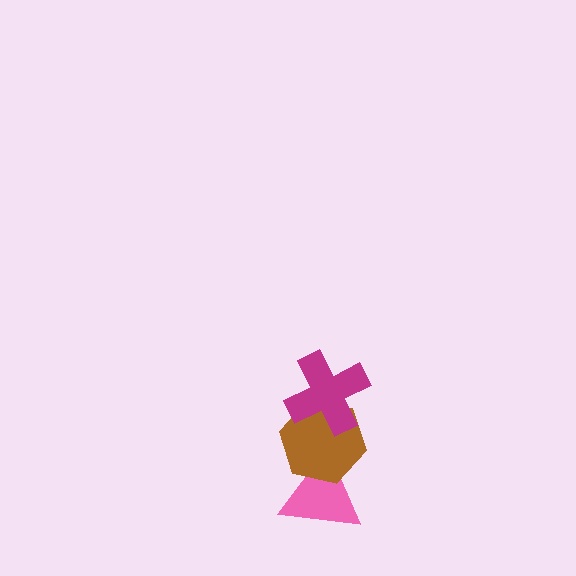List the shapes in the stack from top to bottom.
From top to bottom: the magenta cross, the brown hexagon, the pink triangle.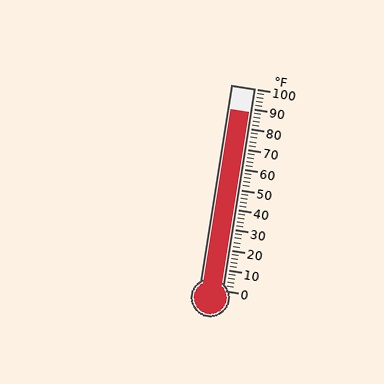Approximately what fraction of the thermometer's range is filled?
The thermometer is filled to approximately 90% of its range.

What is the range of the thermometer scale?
The thermometer scale ranges from 0°F to 100°F.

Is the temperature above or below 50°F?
The temperature is above 50°F.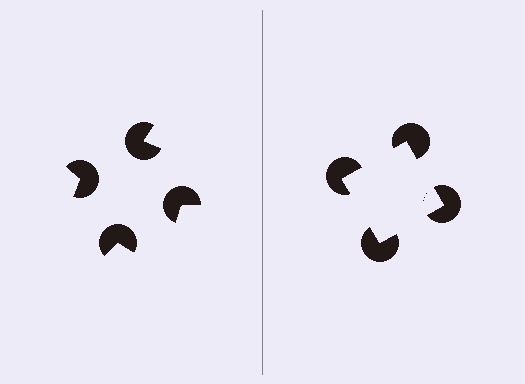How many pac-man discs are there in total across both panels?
8 — 4 on each side.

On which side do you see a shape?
An illusory square appears on the right side. On the left side the wedge cuts are rotated, so no coherent shape forms.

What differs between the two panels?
The pac-man discs are positioned identically on both sides; only the wedge orientations differ. On the right they align to a square; on the left they are misaligned.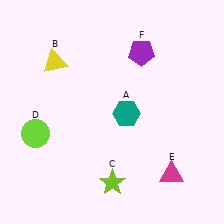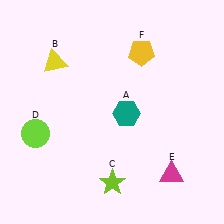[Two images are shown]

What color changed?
The pentagon (F) changed from purple in Image 1 to yellow in Image 2.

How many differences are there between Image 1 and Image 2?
There is 1 difference between the two images.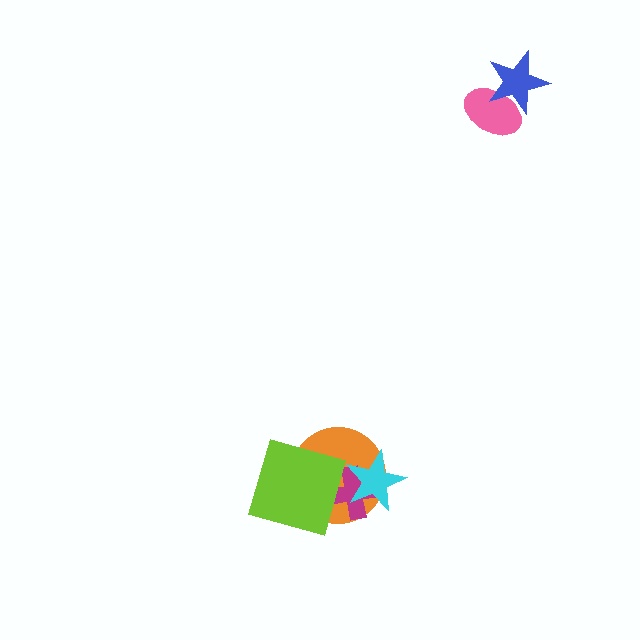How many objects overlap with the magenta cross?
3 objects overlap with the magenta cross.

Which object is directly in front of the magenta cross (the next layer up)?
The cyan star is directly in front of the magenta cross.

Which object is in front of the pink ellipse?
The blue star is in front of the pink ellipse.